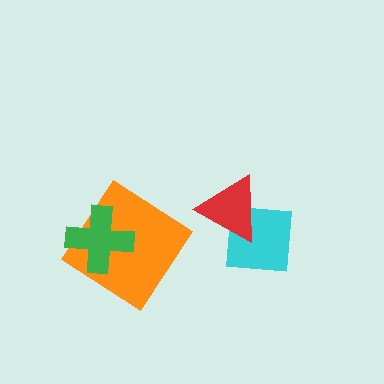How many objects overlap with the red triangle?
1 object overlaps with the red triangle.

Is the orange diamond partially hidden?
Yes, it is partially covered by another shape.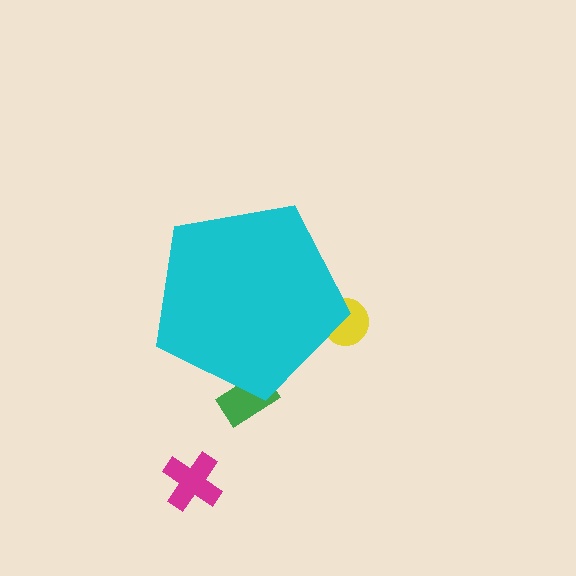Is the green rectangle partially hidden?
Yes, the green rectangle is partially hidden behind the cyan pentagon.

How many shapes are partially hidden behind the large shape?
2 shapes are partially hidden.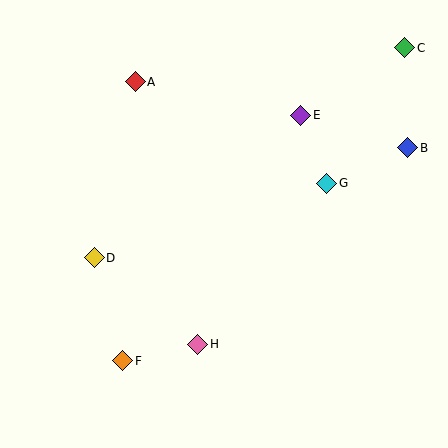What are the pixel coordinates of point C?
Point C is at (405, 48).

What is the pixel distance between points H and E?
The distance between H and E is 251 pixels.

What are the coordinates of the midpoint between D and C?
The midpoint between D and C is at (250, 153).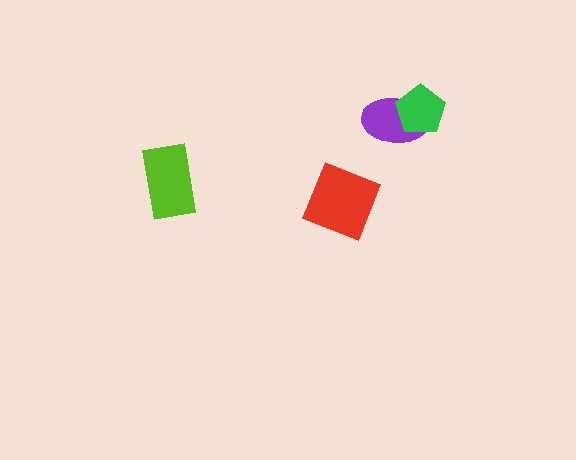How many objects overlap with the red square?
0 objects overlap with the red square.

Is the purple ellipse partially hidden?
Yes, it is partially covered by another shape.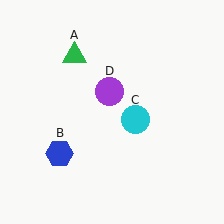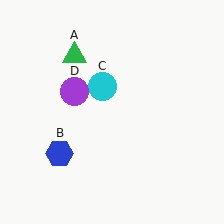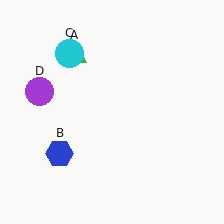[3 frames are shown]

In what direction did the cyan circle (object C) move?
The cyan circle (object C) moved up and to the left.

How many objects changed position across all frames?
2 objects changed position: cyan circle (object C), purple circle (object D).